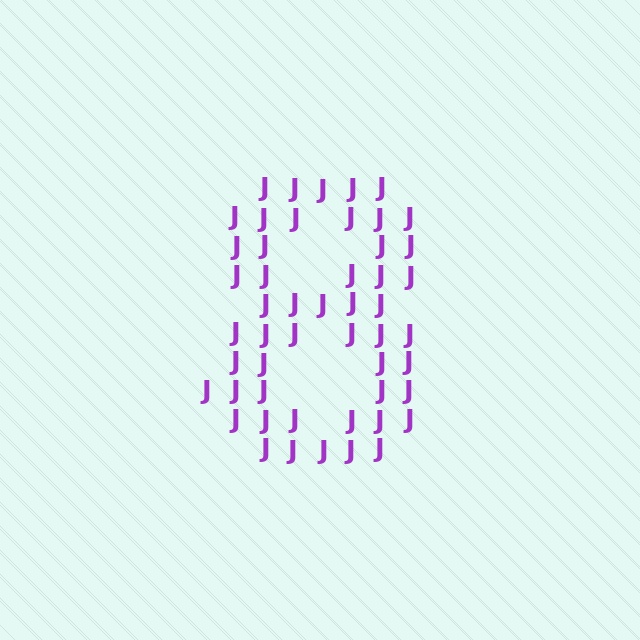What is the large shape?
The large shape is the digit 8.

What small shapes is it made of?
It is made of small letter J's.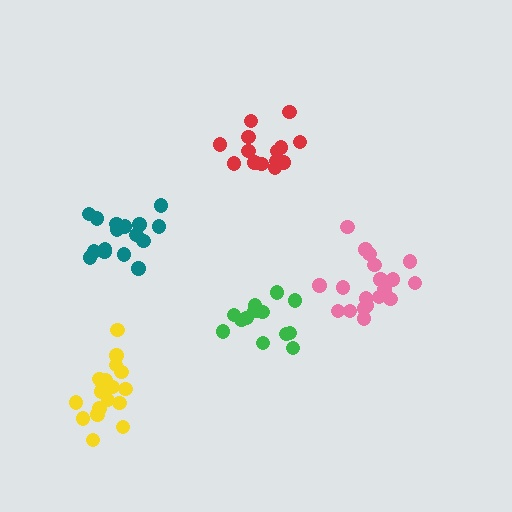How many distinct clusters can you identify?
There are 5 distinct clusters.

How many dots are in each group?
Group 1: 14 dots, Group 2: 16 dots, Group 3: 16 dots, Group 4: 19 dots, Group 5: 19 dots (84 total).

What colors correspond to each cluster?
The clusters are colored: red, green, teal, yellow, pink.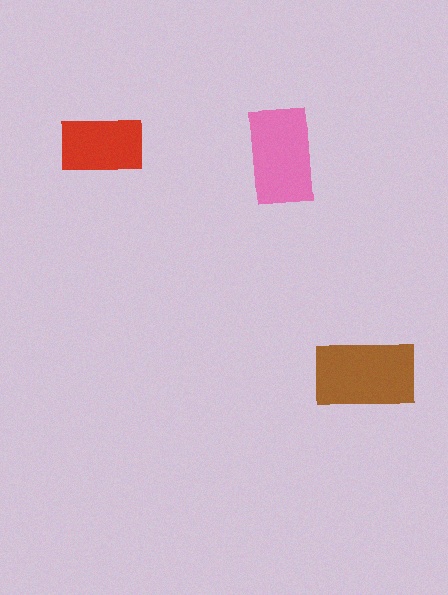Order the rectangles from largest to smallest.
the brown one, the pink one, the red one.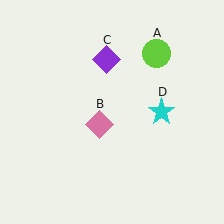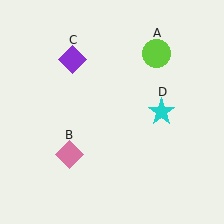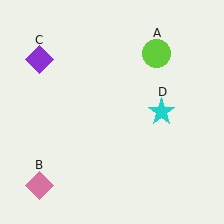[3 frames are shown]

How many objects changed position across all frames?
2 objects changed position: pink diamond (object B), purple diamond (object C).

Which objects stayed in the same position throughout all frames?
Lime circle (object A) and cyan star (object D) remained stationary.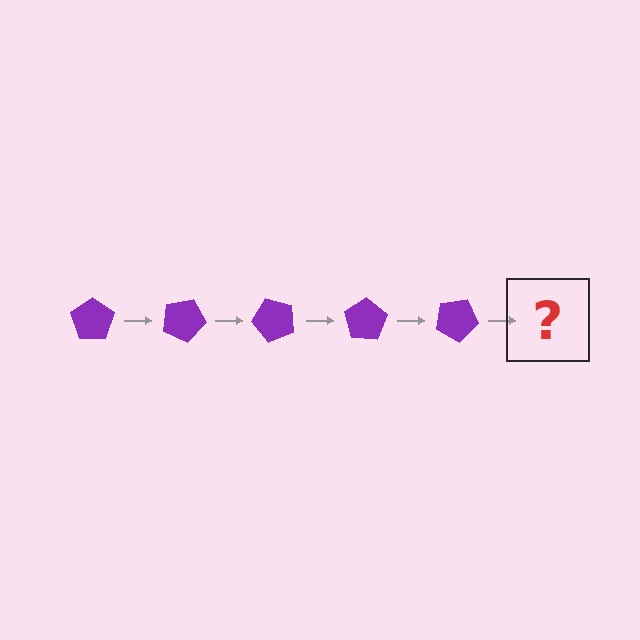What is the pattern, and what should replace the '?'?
The pattern is that the pentagon rotates 25 degrees each step. The '?' should be a purple pentagon rotated 125 degrees.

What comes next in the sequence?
The next element should be a purple pentagon rotated 125 degrees.